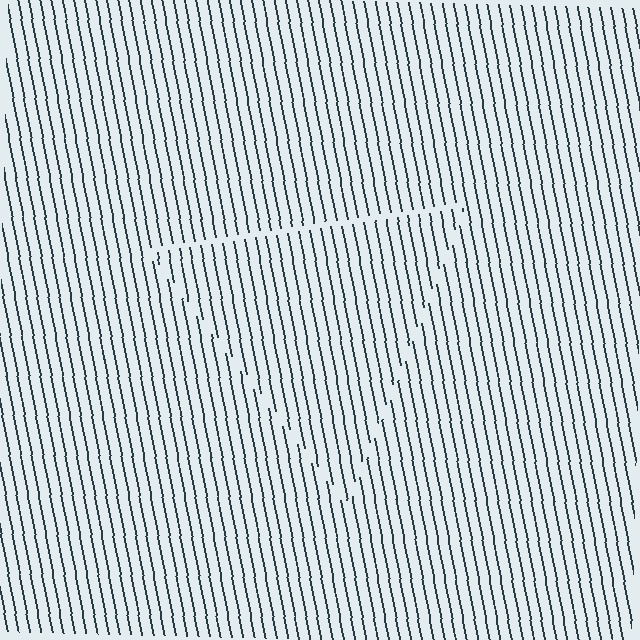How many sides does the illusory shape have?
3 sides — the line-ends trace a triangle.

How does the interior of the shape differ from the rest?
The interior of the shape contains the same grating, shifted by half a period — the contour is defined by the phase discontinuity where line-ends from the inner and outer gratings abut.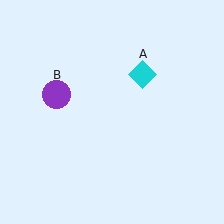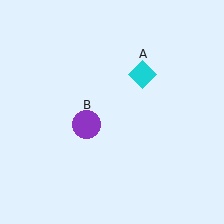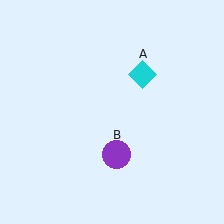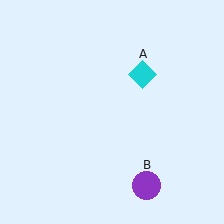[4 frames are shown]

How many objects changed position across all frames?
1 object changed position: purple circle (object B).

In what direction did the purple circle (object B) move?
The purple circle (object B) moved down and to the right.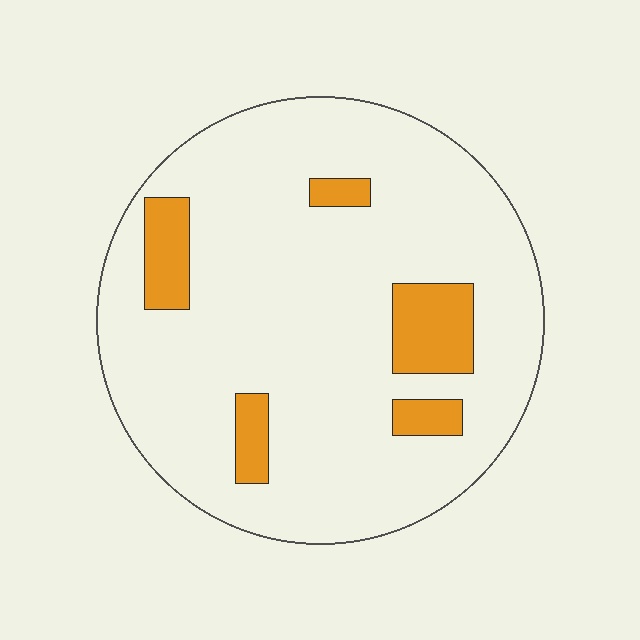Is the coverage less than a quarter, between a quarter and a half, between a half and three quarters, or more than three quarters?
Less than a quarter.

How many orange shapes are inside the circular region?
5.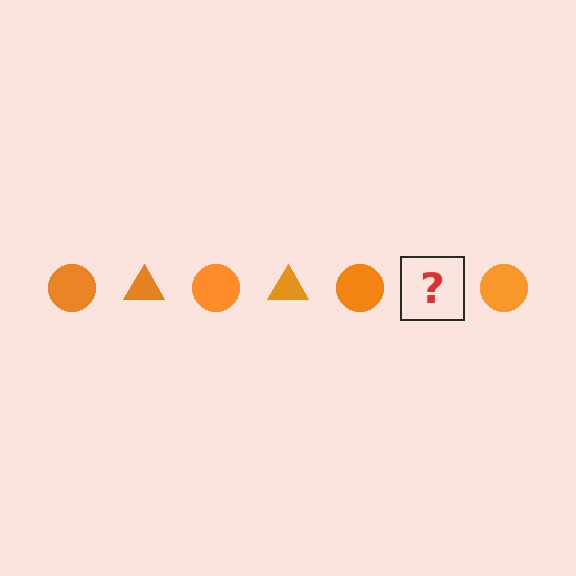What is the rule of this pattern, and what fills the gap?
The rule is that the pattern cycles through circle, triangle shapes in orange. The gap should be filled with an orange triangle.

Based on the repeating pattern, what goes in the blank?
The blank should be an orange triangle.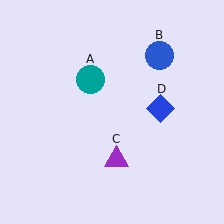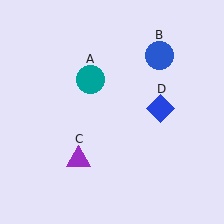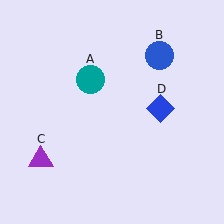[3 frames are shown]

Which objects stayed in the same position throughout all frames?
Teal circle (object A) and blue circle (object B) and blue diamond (object D) remained stationary.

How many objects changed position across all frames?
1 object changed position: purple triangle (object C).